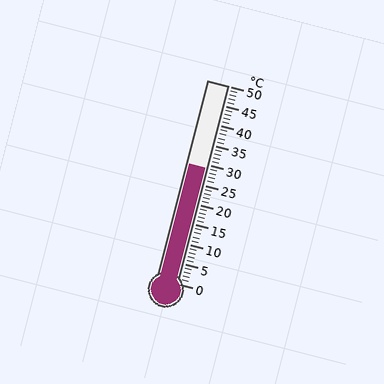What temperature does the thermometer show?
The thermometer shows approximately 29°C.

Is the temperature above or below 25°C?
The temperature is above 25°C.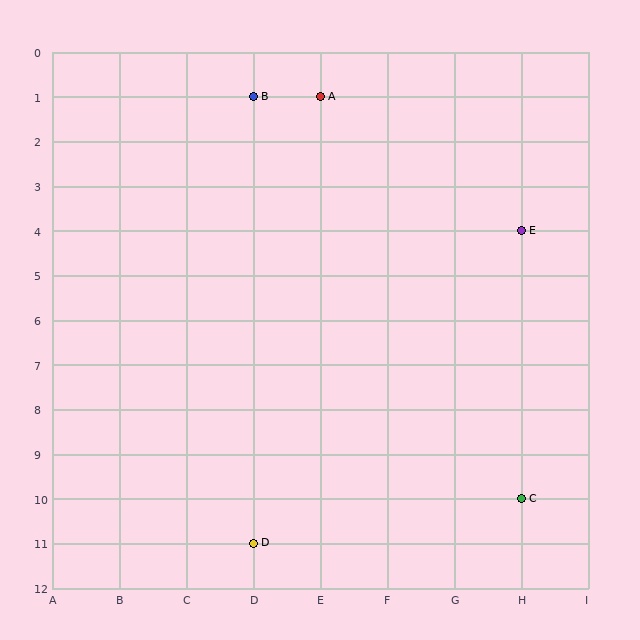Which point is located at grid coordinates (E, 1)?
Point A is at (E, 1).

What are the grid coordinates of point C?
Point C is at grid coordinates (H, 10).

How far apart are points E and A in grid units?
Points E and A are 3 columns and 3 rows apart (about 4.2 grid units diagonally).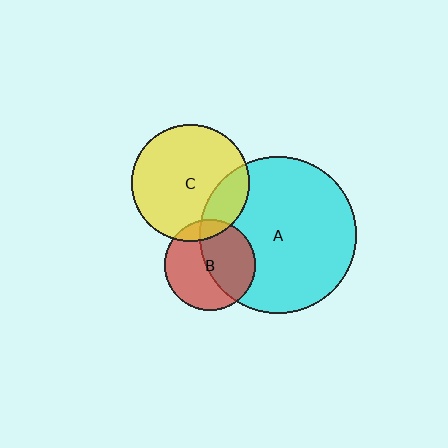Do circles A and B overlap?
Yes.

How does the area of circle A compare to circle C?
Approximately 1.8 times.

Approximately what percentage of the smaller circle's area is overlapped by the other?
Approximately 50%.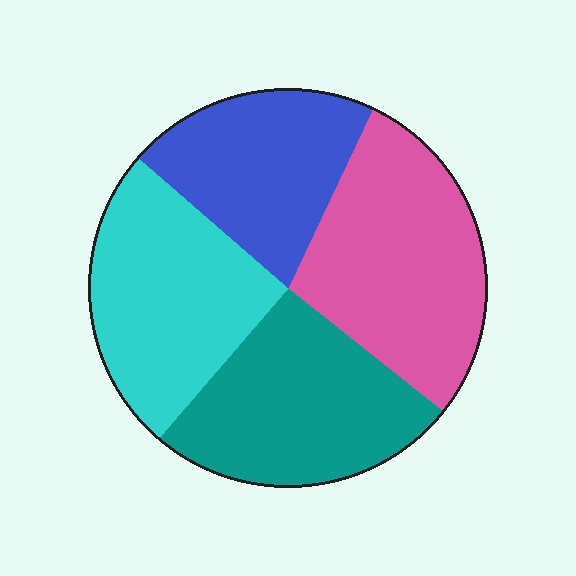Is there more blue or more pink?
Pink.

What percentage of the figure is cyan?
Cyan covers around 25% of the figure.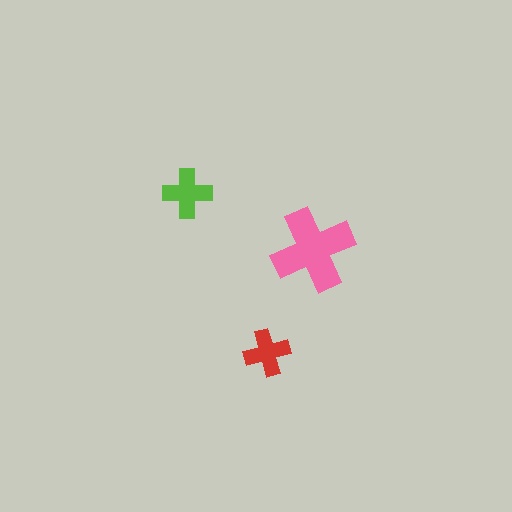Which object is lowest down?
The red cross is bottommost.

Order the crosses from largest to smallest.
the pink one, the lime one, the red one.